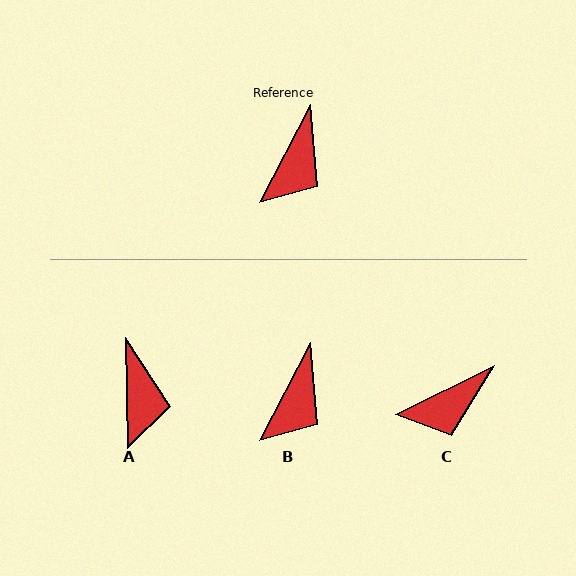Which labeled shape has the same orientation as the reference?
B.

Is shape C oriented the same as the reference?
No, it is off by about 37 degrees.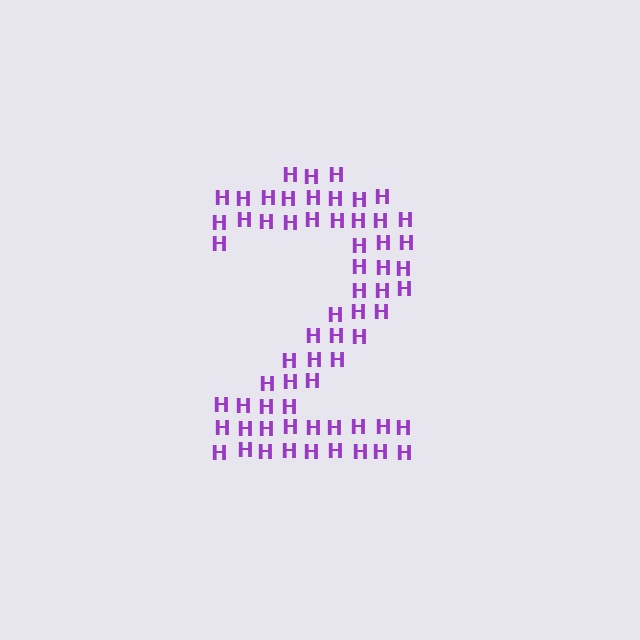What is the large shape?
The large shape is the digit 2.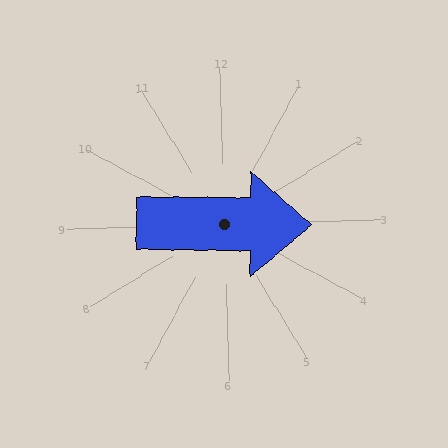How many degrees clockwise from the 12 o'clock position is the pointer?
Approximately 92 degrees.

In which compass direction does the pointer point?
East.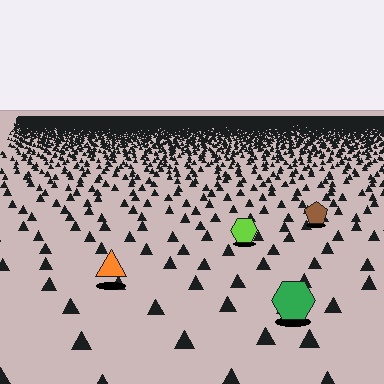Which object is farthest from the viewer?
The brown pentagon is farthest from the viewer. It appears smaller and the ground texture around it is denser.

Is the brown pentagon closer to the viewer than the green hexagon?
No. The green hexagon is closer — you can tell from the texture gradient: the ground texture is coarser near it.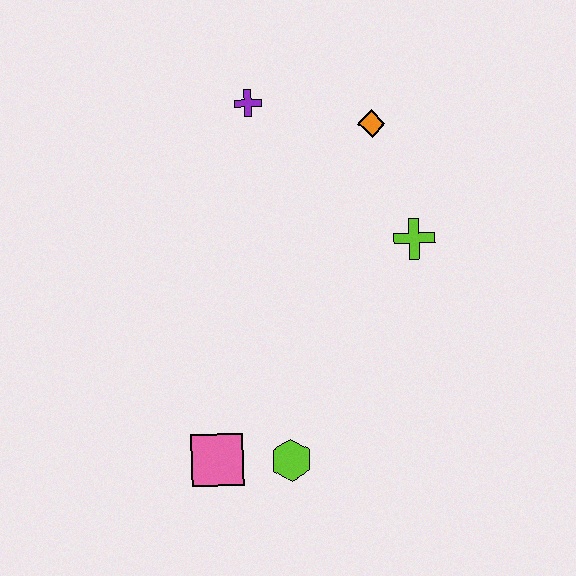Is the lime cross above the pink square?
Yes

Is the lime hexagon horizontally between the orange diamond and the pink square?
Yes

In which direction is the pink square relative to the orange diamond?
The pink square is below the orange diamond.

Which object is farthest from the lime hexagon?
The purple cross is farthest from the lime hexagon.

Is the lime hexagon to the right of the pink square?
Yes